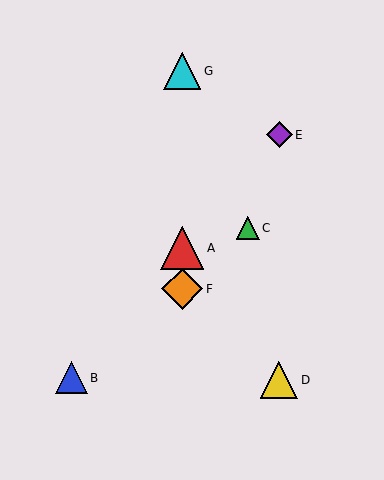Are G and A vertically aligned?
Yes, both are at x≈182.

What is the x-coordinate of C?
Object C is at x≈248.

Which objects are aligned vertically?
Objects A, F, G are aligned vertically.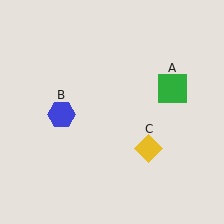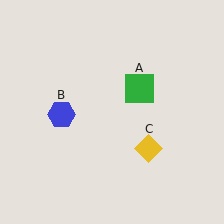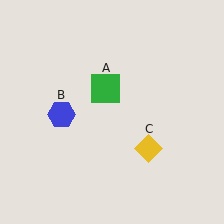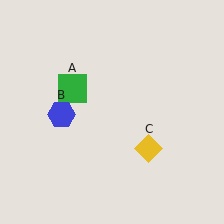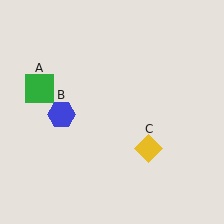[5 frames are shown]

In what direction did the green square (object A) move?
The green square (object A) moved left.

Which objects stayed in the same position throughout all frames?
Blue hexagon (object B) and yellow diamond (object C) remained stationary.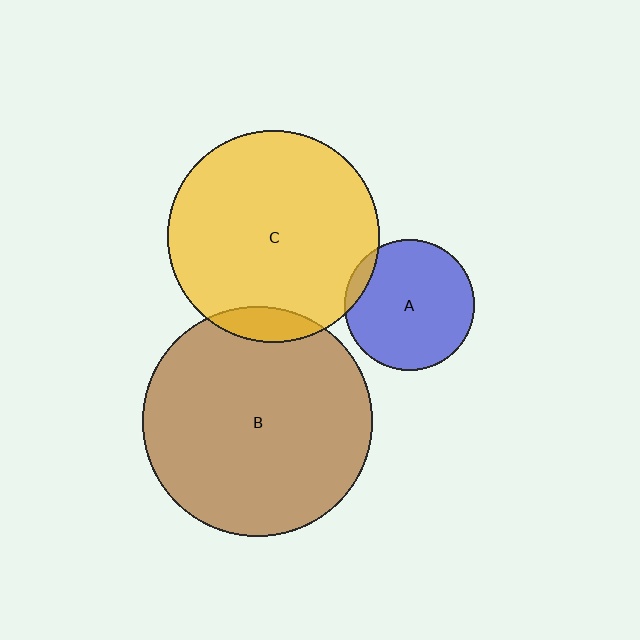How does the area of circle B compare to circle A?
Approximately 3.1 times.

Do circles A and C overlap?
Yes.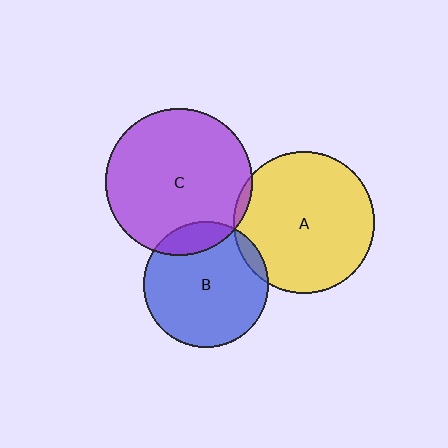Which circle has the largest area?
Circle C (purple).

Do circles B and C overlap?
Yes.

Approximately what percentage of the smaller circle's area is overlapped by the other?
Approximately 15%.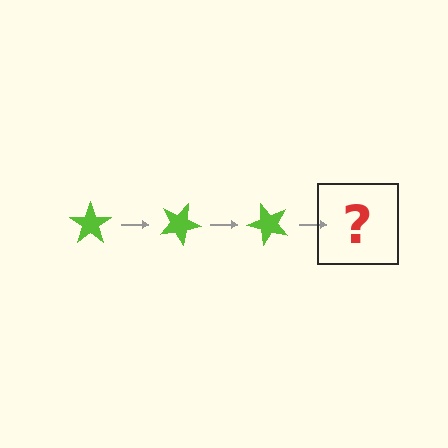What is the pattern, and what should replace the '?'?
The pattern is that the star rotates 25 degrees each step. The '?' should be a lime star rotated 75 degrees.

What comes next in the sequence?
The next element should be a lime star rotated 75 degrees.